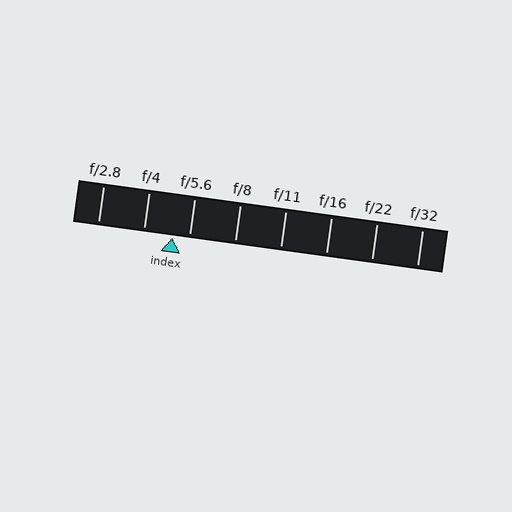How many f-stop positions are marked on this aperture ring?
There are 8 f-stop positions marked.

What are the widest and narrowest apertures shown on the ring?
The widest aperture shown is f/2.8 and the narrowest is f/32.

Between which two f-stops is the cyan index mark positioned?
The index mark is between f/4 and f/5.6.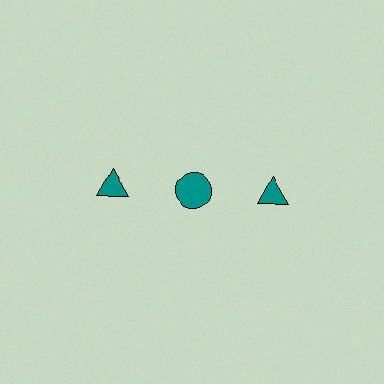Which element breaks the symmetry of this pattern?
The teal circle in the top row, second from left column breaks the symmetry. All other shapes are teal triangles.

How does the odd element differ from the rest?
It has a different shape: circle instead of triangle.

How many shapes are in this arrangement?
There are 3 shapes arranged in a grid pattern.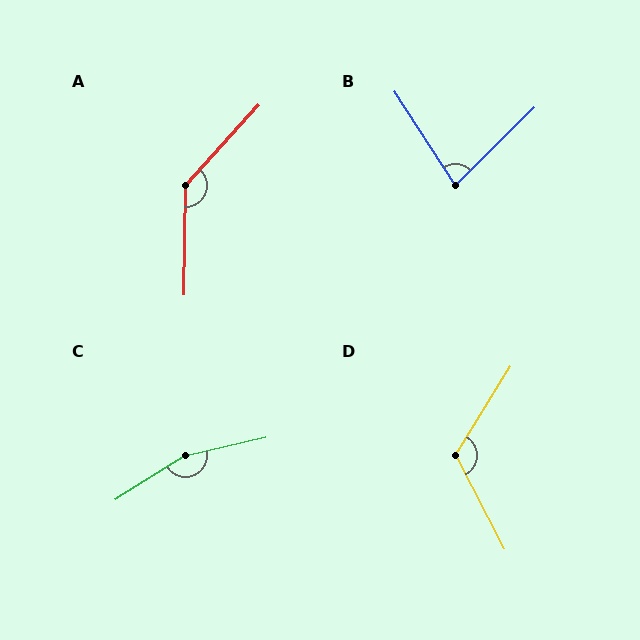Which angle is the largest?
C, at approximately 160 degrees.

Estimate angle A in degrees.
Approximately 138 degrees.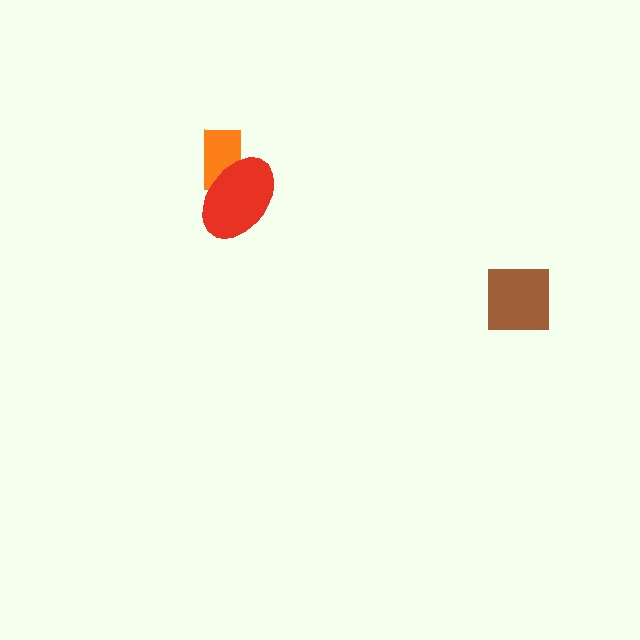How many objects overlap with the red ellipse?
1 object overlaps with the red ellipse.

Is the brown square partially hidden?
No, no other shape covers it.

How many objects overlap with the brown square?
0 objects overlap with the brown square.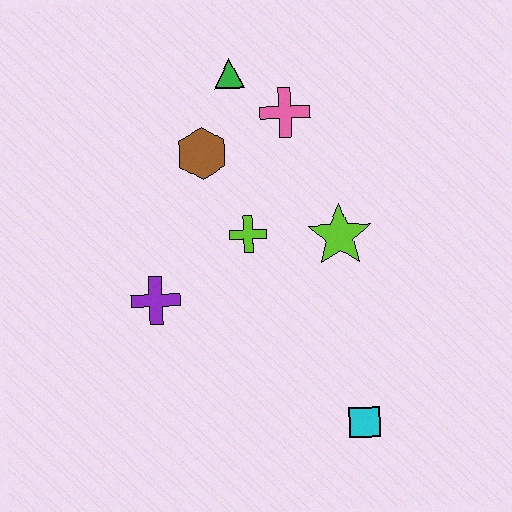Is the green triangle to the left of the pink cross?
Yes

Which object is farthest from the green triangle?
The cyan square is farthest from the green triangle.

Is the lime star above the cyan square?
Yes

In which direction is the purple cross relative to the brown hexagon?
The purple cross is below the brown hexagon.